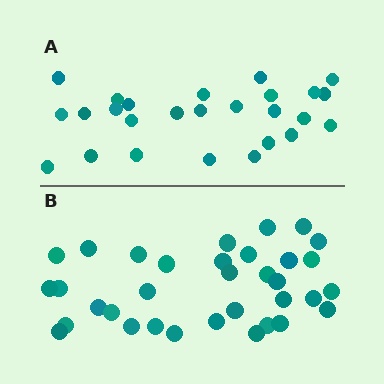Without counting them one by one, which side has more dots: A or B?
Region B (the bottom region) has more dots.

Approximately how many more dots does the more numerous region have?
Region B has roughly 8 or so more dots than region A.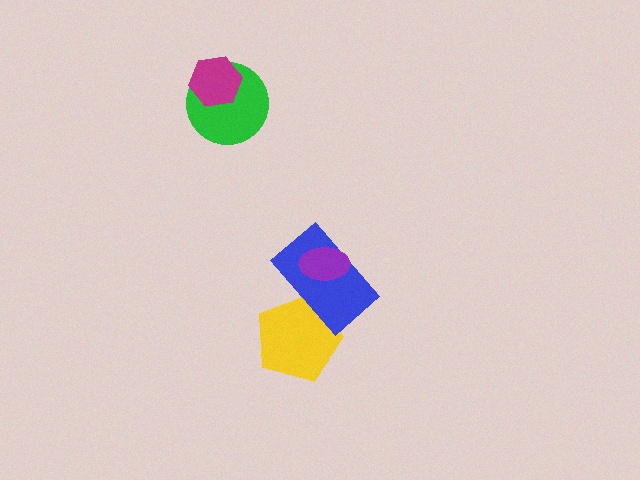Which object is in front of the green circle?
The magenta hexagon is in front of the green circle.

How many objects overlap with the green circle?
1 object overlaps with the green circle.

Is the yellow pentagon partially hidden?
Yes, it is partially covered by another shape.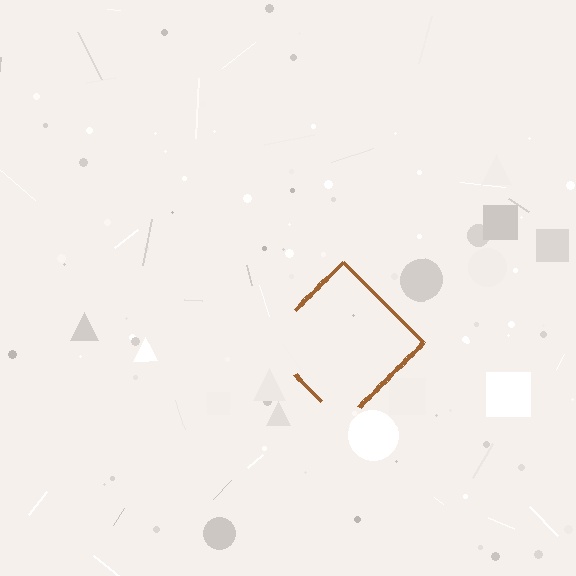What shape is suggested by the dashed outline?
The dashed outline suggests a diamond.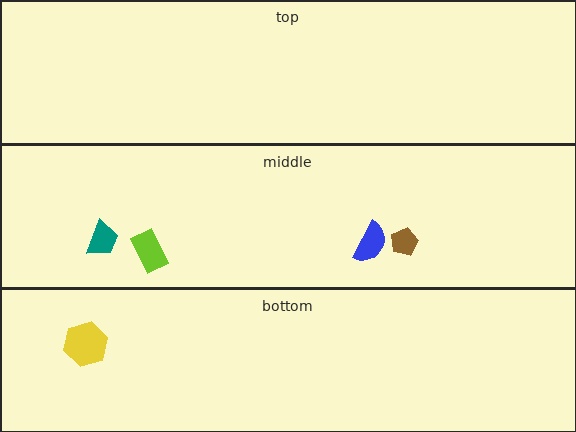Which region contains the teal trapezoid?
The middle region.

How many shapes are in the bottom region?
1.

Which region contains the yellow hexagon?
The bottom region.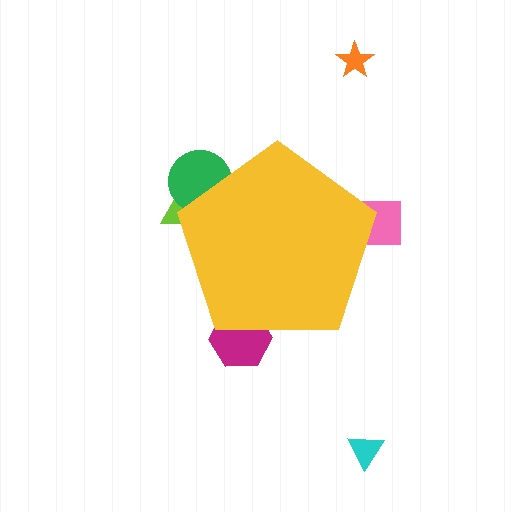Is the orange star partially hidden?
No, the orange star is fully visible.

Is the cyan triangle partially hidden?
No, the cyan triangle is fully visible.